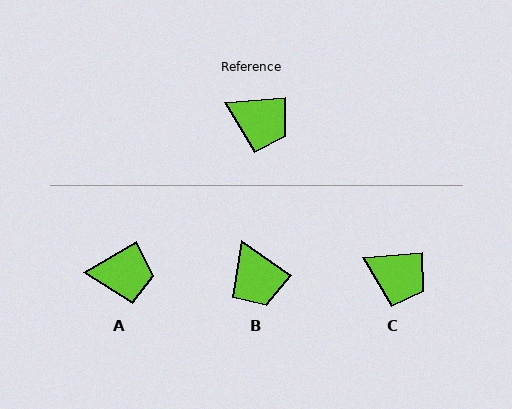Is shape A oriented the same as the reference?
No, it is off by about 26 degrees.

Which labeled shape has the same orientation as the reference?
C.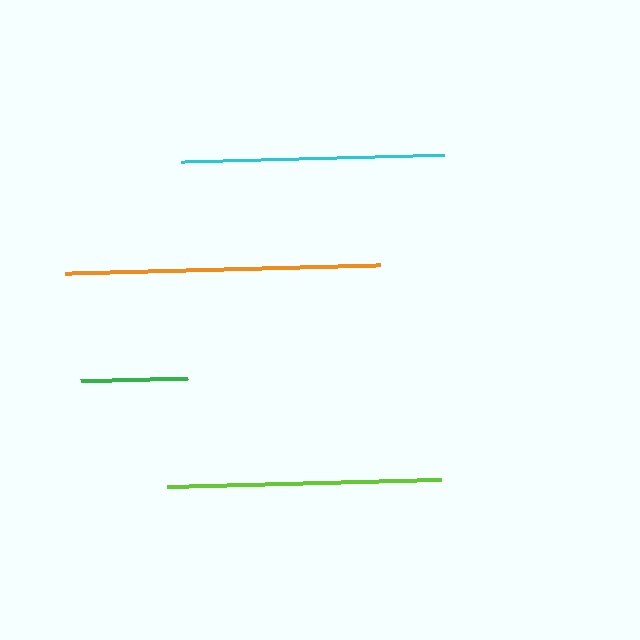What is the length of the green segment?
The green segment is approximately 107 pixels long.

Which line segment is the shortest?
The green line is the shortest at approximately 107 pixels.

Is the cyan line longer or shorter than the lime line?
The lime line is longer than the cyan line.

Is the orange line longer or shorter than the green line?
The orange line is longer than the green line.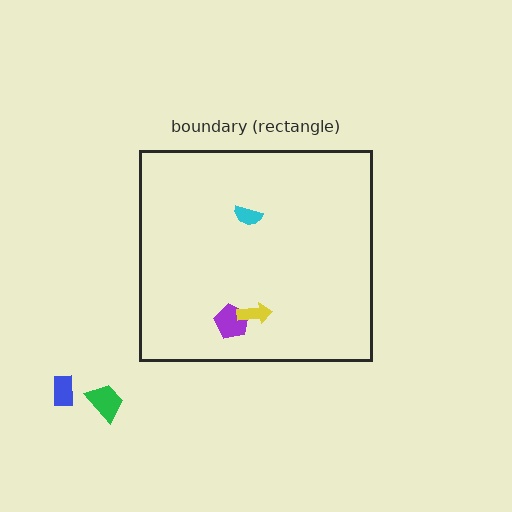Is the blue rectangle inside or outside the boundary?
Outside.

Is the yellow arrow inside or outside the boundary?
Inside.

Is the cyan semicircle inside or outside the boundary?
Inside.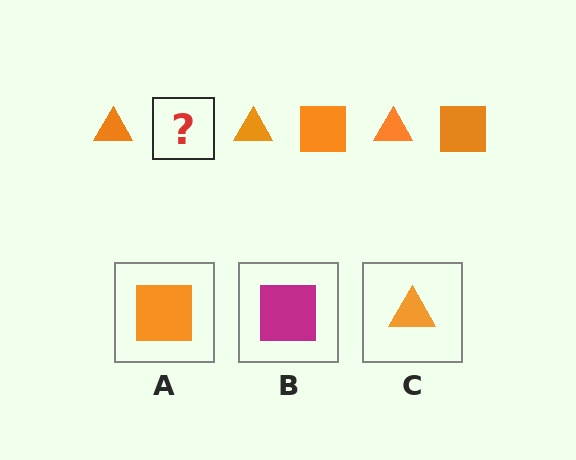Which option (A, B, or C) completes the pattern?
A.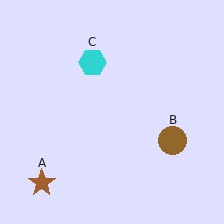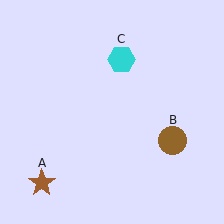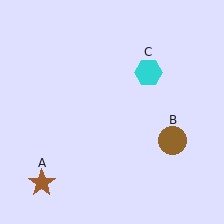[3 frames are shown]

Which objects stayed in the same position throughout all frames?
Brown star (object A) and brown circle (object B) remained stationary.